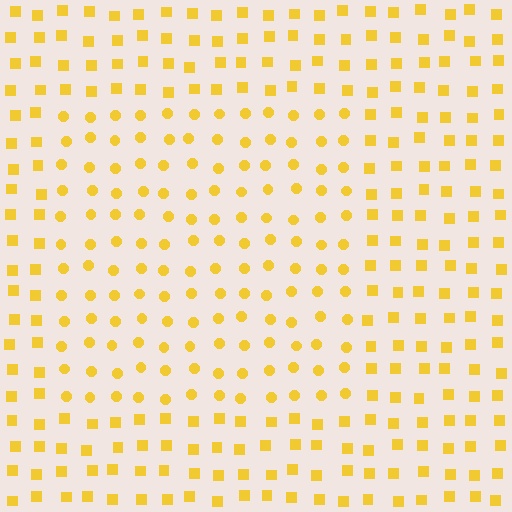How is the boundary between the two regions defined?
The boundary is defined by a change in element shape: circles inside vs. squares outside. All elements share the same color and spacing.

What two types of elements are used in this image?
The image uses circles inside the rectangle region and squares outside it.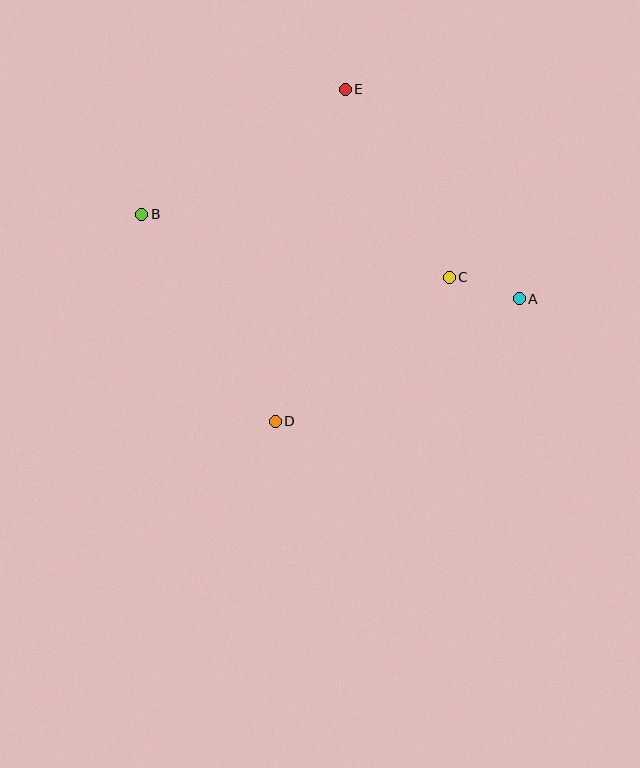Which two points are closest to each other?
Points A and C are closest to each other.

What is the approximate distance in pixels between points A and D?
The distance between A and D is approximately 273 pixels.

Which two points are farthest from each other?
Points A and B are farthest from each other.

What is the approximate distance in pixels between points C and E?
The distance between C and E is approximately 215 pixels.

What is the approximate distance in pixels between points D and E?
The distance between D and E is approximately 339 pixels.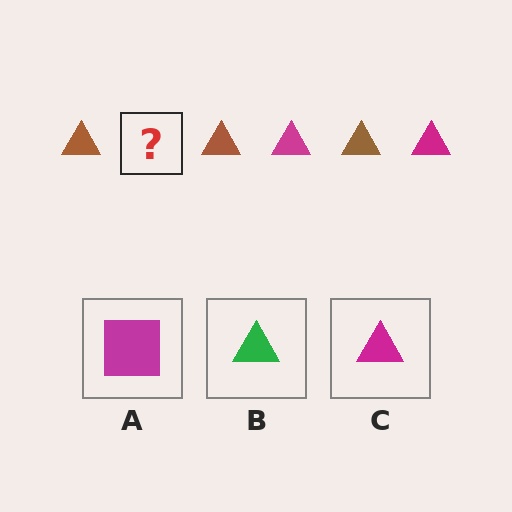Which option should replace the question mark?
Option C.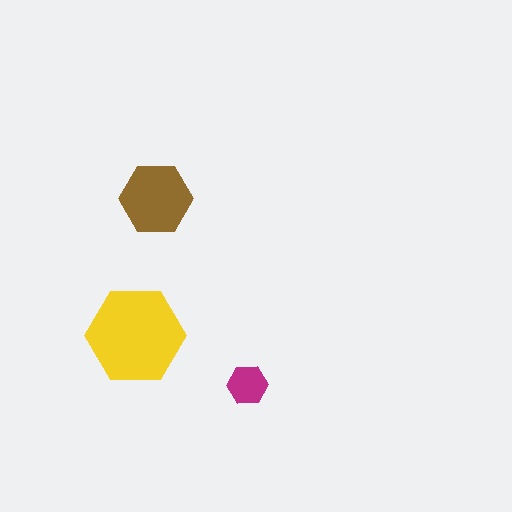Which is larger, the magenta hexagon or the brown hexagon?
The brown one.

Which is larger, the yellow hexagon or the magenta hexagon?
The yellow one.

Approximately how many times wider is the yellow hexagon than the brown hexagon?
About 1.5 times wider.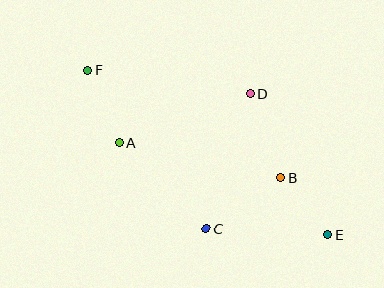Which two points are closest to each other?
Points B and E are closest to each other.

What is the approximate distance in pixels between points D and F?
The distance between D and F is approximately 164 pixels.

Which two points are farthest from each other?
Points E and F are farthest from each other.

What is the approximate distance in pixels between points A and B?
The distance between A and B is approximately 165 pixels.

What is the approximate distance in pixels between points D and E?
The distance between D and E is approximately 160 pixels.